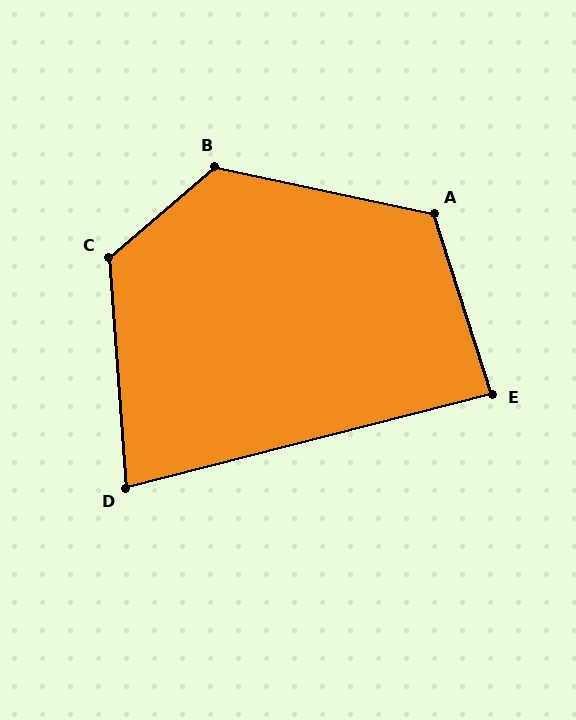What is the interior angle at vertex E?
Approximately 87 degrees (approximately right).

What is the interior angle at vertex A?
Approximately 120 degrees (obtuse).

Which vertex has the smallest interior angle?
D, at approximately 80 degrees.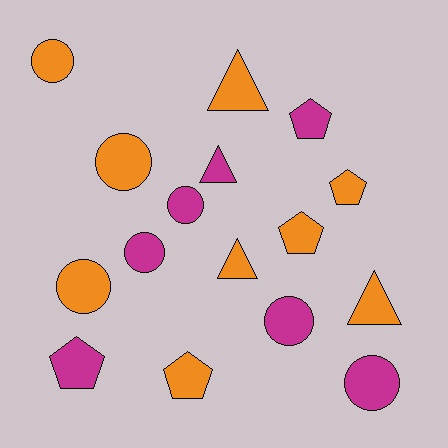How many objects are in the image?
There are 16 objects.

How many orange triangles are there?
There are 3 orange triangles.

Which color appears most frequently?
Orange, with 9 objects.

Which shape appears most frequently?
Circle, with 7 objects.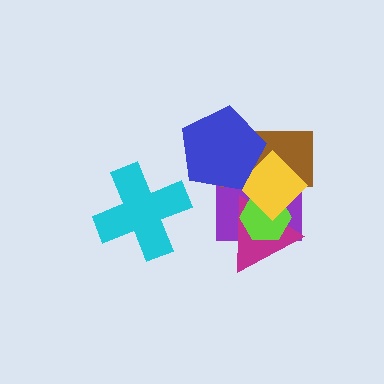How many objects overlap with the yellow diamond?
5 objects overlap with the yellow diamond.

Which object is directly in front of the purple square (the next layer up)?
The brown rectangle is directly in front of the purple square.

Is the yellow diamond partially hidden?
Yes, it is partially covered by another shape.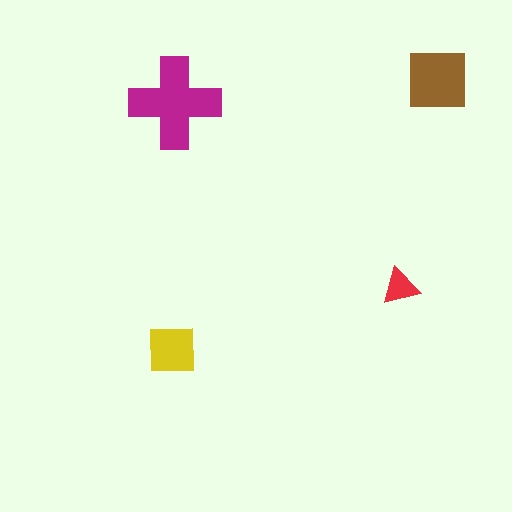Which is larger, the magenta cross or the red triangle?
The magenta cross.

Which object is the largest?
The magenta cross.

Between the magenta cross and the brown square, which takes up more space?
The magenta cross.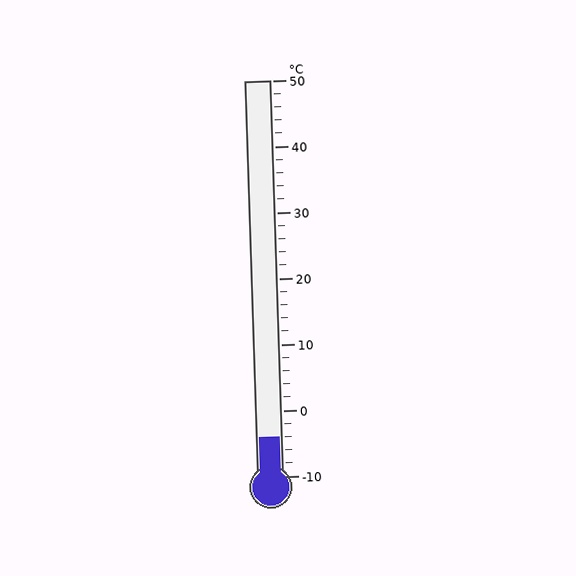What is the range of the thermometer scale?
The thermometer scale ranges from -10°C to 50°C.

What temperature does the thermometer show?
The thermometer shows approximately -4°C.